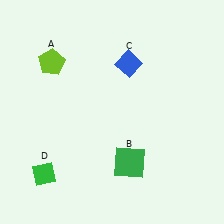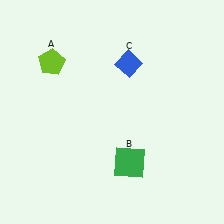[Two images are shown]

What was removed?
The green diamond (D) was removed in Image 2.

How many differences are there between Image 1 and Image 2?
There is 1 difference between the two images.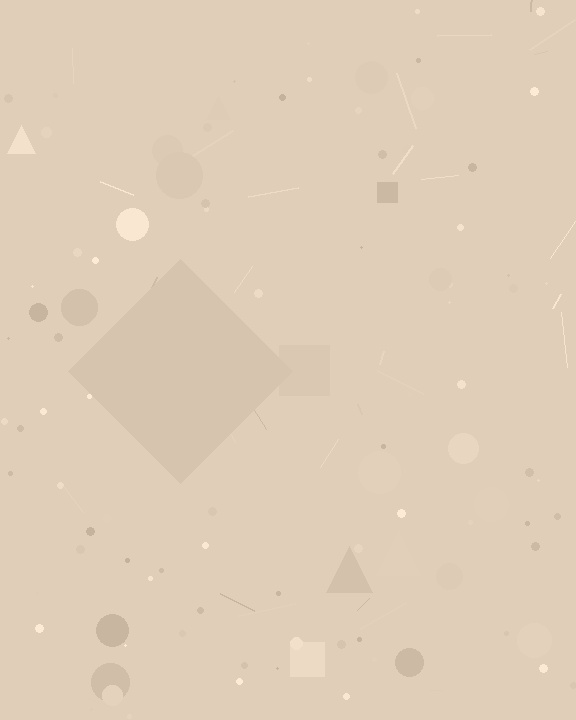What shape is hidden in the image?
A diamond is hidden in the image.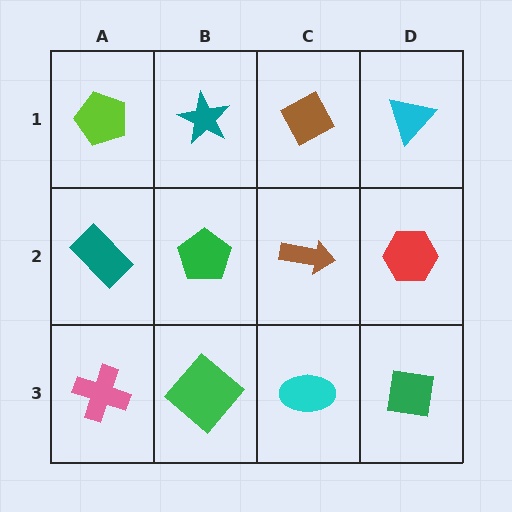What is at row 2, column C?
A brown arrow.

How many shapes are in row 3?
4 shapes.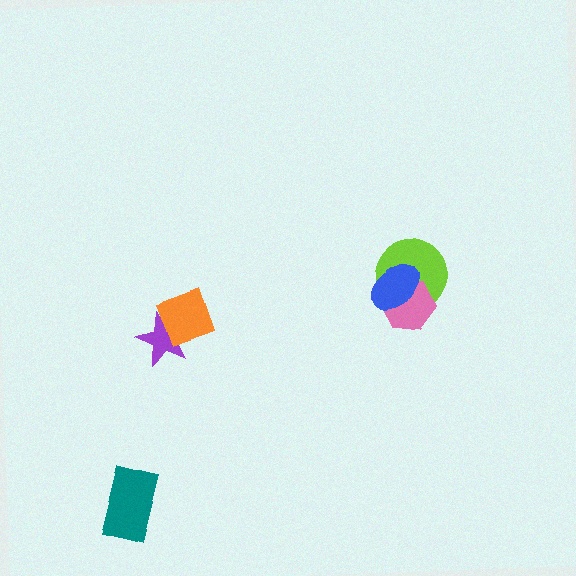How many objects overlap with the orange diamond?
1 object overlaps with the orange diamond.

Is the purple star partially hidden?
Yes, it is partially covered by another shape.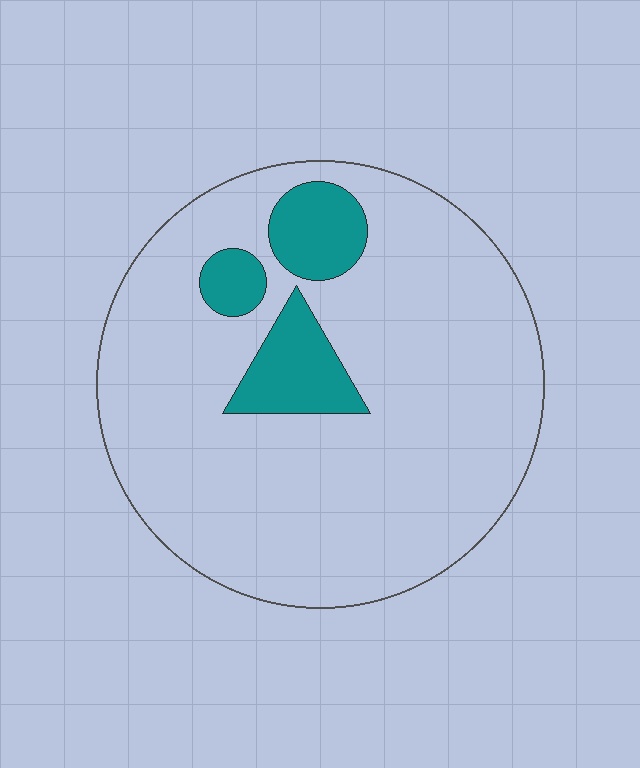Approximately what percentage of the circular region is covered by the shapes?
Approximately 15%.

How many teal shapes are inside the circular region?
3.